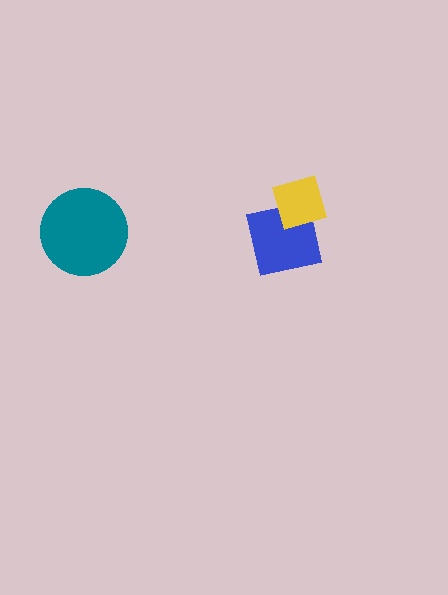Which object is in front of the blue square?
The yellow diamond is in front of the blue square.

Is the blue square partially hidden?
Yes, it is partially covered by another shape.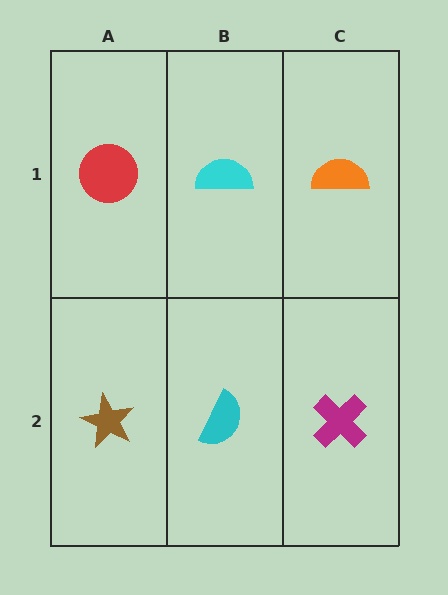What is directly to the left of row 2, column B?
A brown star.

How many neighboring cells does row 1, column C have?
2.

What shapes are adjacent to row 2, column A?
A red circle (row 1, column A), a cyan semicircle (row 2, column B).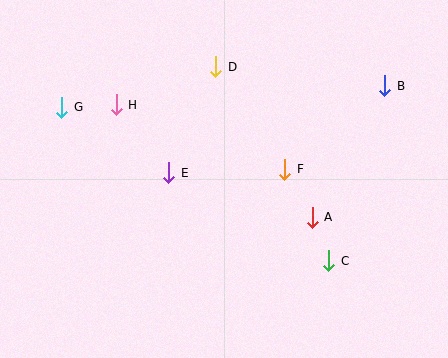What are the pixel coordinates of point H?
Point H is at (116, 105).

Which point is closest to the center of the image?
Point E at (169, 173) is closest to the center.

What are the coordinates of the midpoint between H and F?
The midpoint between H and F is at (200, 137).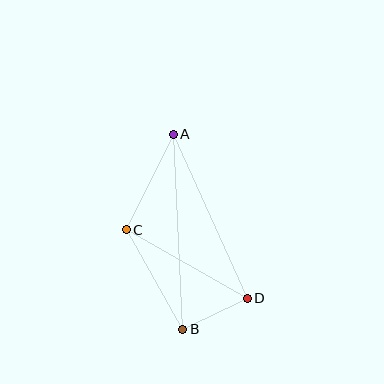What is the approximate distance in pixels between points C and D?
The distance between C and D is approximately 139 pixels.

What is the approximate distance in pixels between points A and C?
The distance between A and C is approximately 106 pixels.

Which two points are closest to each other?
Points B and D are closest to each other.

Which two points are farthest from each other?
Points A and B are farthest from each other.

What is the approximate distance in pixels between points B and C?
The distance between B and C is approximately 114 pixels.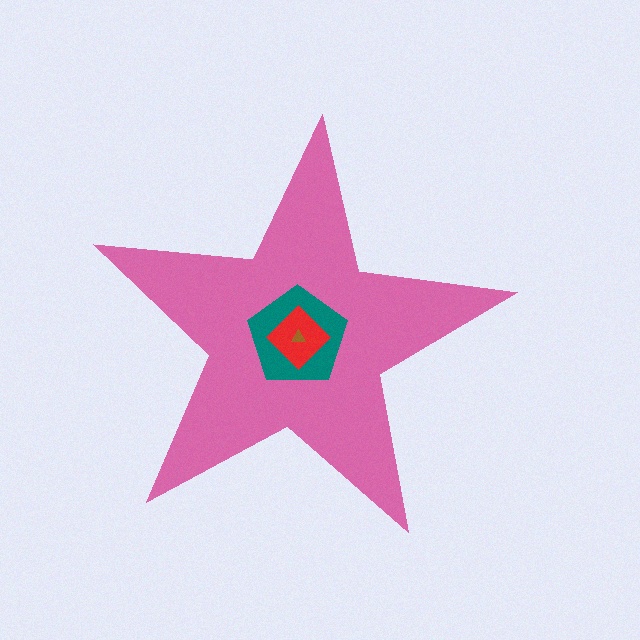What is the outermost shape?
The pink star.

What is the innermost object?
The brown triangle.